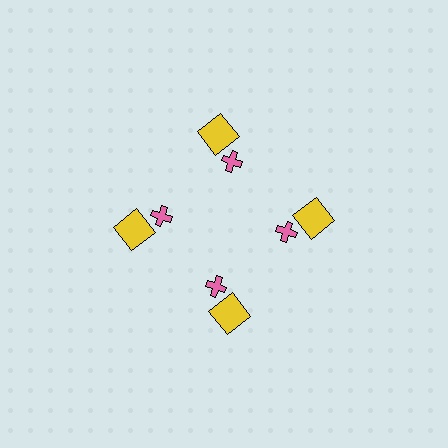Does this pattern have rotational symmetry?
Yes, this pattern has 4-fold rotational symmetry. It looks the same after rotating 90 degrees around the center.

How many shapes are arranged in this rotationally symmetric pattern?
There are 8 shapes, arranged in 4 groups of 2.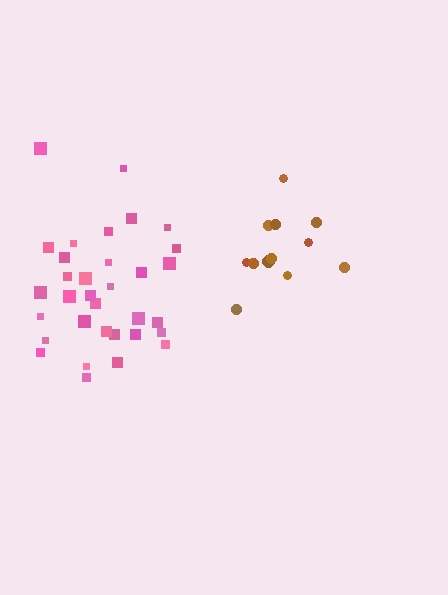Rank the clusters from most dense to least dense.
brown, pink.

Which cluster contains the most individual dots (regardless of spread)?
Pink (34).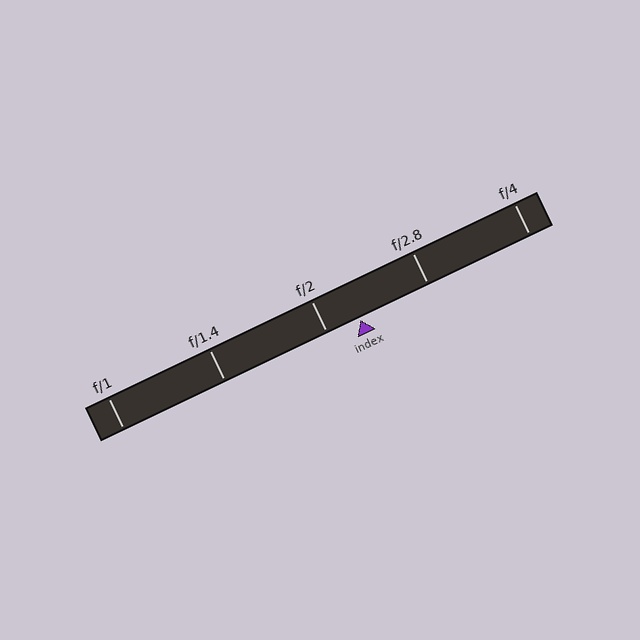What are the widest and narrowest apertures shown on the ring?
The widest aperture shown is f/1 and the narrowest is f/4.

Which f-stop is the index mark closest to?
The index mark is closest to f/2.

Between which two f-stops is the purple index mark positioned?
The index mark is between f/2 and f/2.8.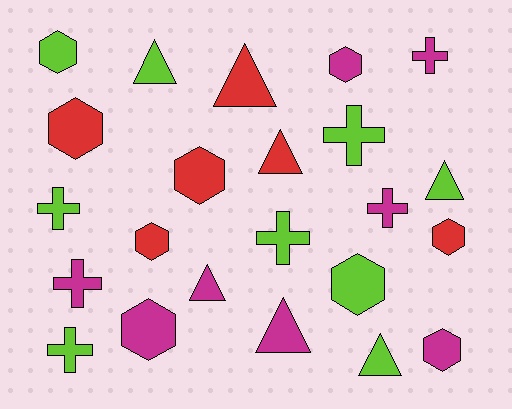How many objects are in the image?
There are 23 objects.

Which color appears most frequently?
Lime, with 9 objects.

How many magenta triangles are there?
There are 2 magenta triangles.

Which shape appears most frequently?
Hexagon, with 9 objects.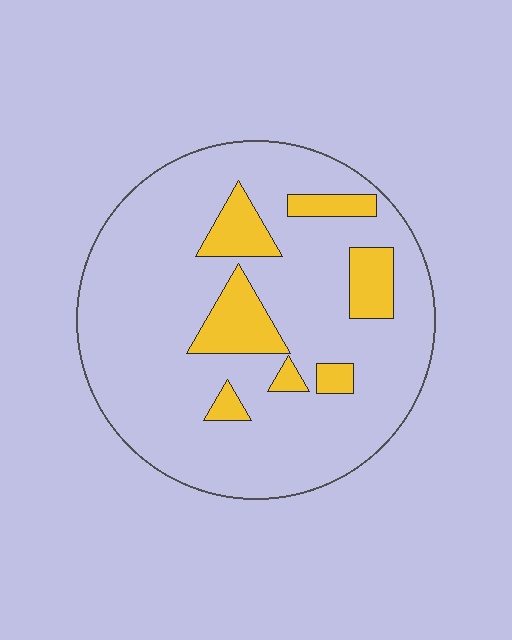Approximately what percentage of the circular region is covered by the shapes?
Approximately 15%.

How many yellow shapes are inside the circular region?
7.